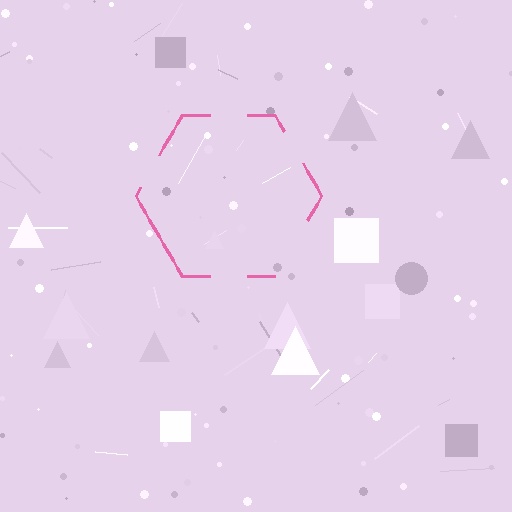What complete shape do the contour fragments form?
The contour fragments form a hexagon.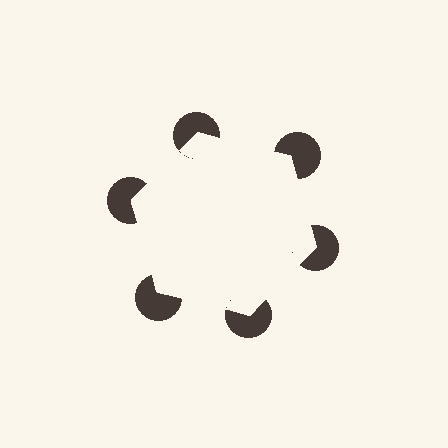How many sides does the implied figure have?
6 sides.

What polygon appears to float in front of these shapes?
An illusory hexagon — its edges are inferred from the aligned wedge cuts in the pac-man discs, not physically drawn.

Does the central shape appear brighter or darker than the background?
It typically appears slightly brighter than the background, even though no actual brightness change is drawn.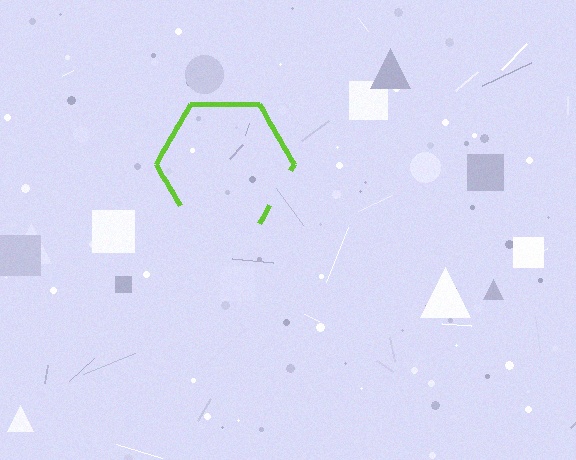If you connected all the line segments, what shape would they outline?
They would outline a hexagon.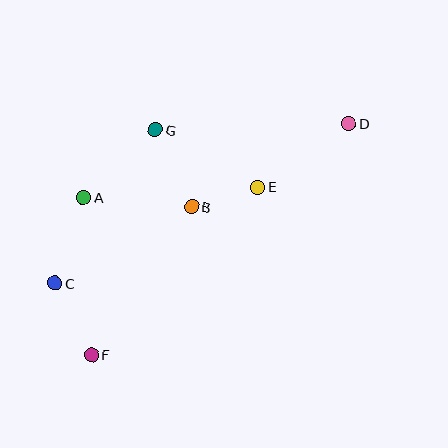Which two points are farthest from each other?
Points D and F are farthest from each other.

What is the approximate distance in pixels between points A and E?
The distance between A and E is approximately 175 pixels.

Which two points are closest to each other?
Points B and E are closest to each other.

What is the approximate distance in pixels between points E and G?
The distance between E and G is approximately 117 pixels.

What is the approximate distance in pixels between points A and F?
The distance between A and F is approximately 158 pixels.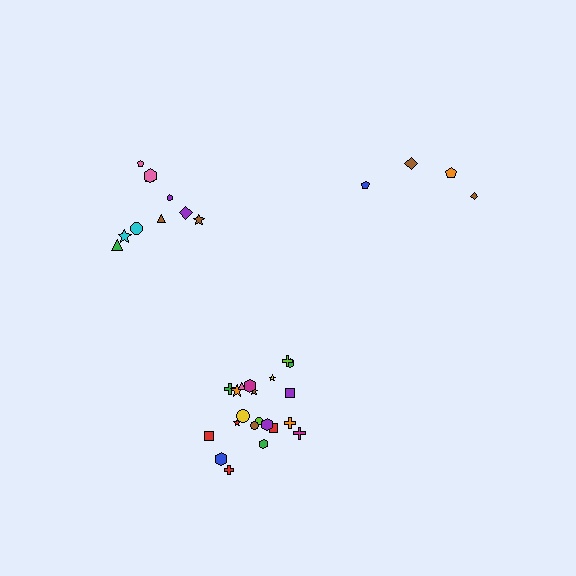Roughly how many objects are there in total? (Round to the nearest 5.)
Roughly 35 objects in total.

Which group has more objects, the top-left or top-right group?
The top-left group.